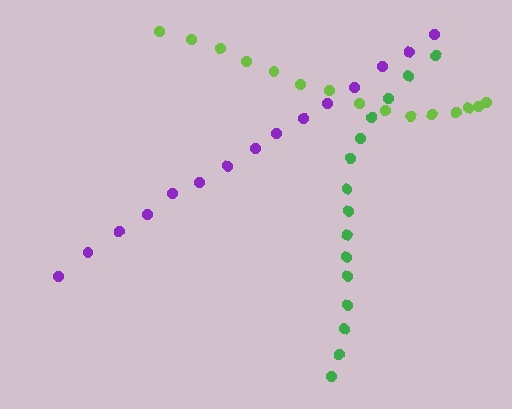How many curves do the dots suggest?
There are 3 distinct paths.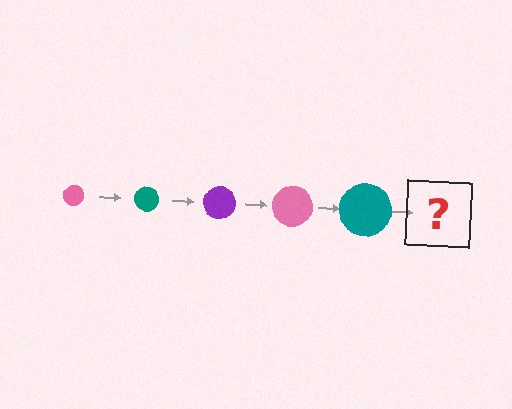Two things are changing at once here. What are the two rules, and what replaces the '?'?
The two rules are that the circle grows larger each step and the color cycles through pink, teal, and purple. The '?' should be a purple circle, larger than the previous one.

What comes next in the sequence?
The next element should be a purple circle, larger than the previous one.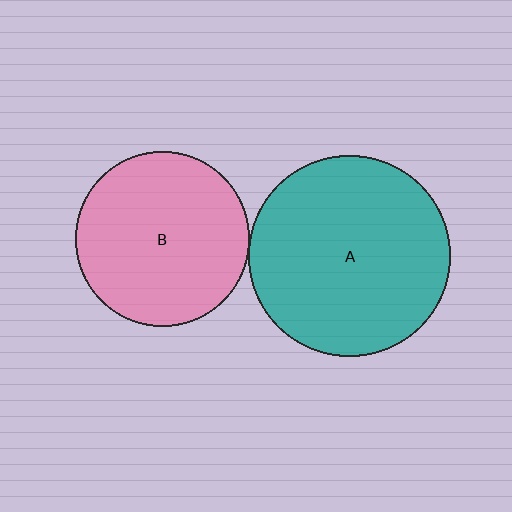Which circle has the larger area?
Circle A (teal).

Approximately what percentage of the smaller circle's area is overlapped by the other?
Approximately 5%.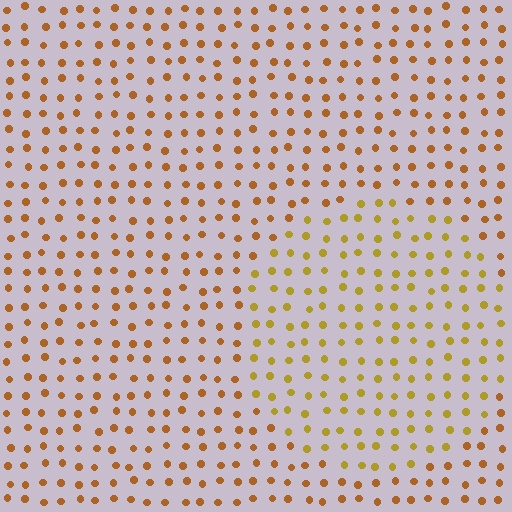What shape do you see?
I see a circle.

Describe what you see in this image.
The image is filled with small brown elements in a uniform arrangement. A circle-shaped region is visible where the elements are tinted to a slightly different hue, forming a subtle color boundary.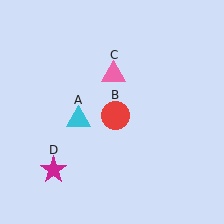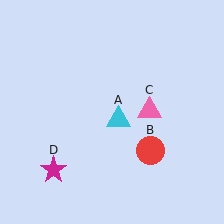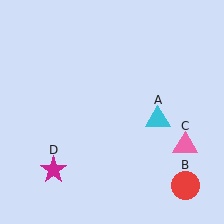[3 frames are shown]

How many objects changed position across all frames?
3 objects changed position: cyan triangle (object A), red circle (object B), pink triangle (object C).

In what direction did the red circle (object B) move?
The red circle (object B) moved down and to the right.